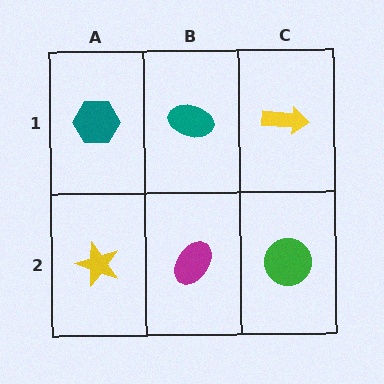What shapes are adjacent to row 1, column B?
A magenta ellipse (row 2, column B), a teal hexagon (row 1, column A), a yellow arrow (row 1, column C).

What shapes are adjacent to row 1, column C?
A green circle (row 2, column C), a teal ellipse (row 1, column B).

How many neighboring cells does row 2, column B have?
3.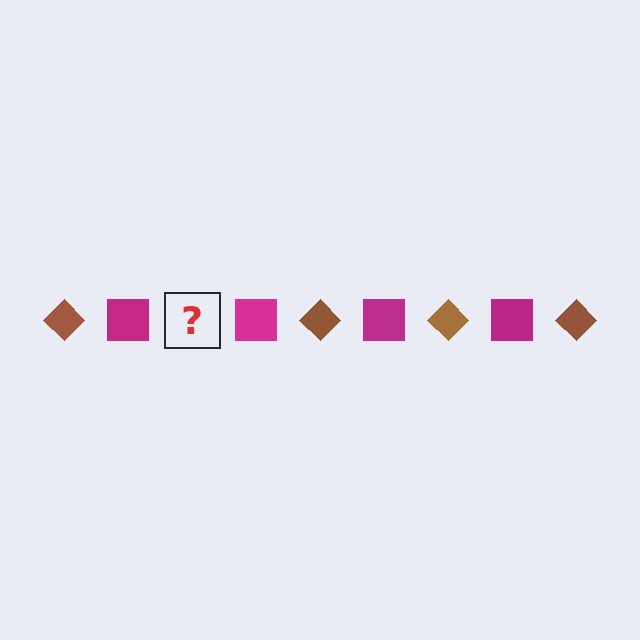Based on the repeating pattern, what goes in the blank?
The blank should be a brown diamond.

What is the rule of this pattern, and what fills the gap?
The rule is that the pattern alternates between brown diamond and magenta square. The gap should be filled with a brown diamond.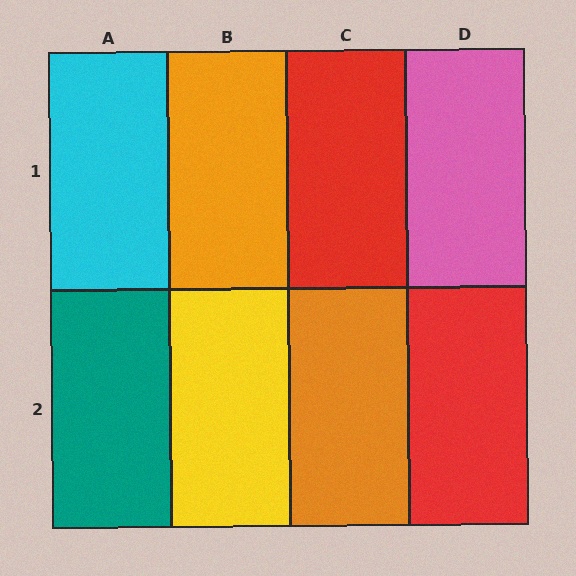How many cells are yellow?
1 cell is yellow.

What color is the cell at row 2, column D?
Red.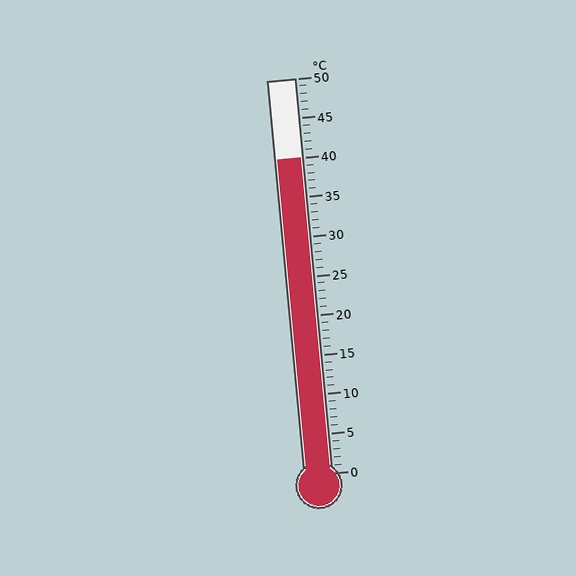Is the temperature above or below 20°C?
The temperature is above 20°C.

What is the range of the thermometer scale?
The thermometer scale ranges from 0°C to 50°C.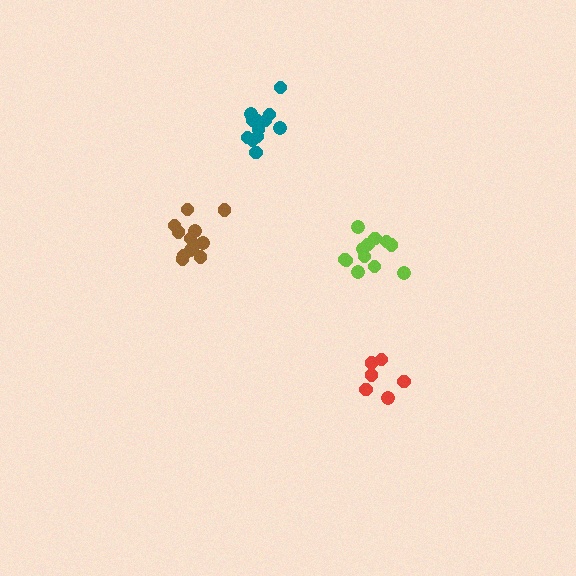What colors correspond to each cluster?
The clusters are colored: red, teal, brown, lime.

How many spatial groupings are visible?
There are 4 spatial groupings.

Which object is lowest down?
The red cluster is bottommost.